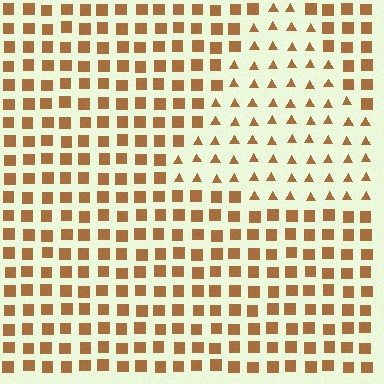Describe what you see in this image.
The image is filled with small brown elements arranged in a uniform grid. A triangle-shaped region contains triangles, while the surrounding area contains squares. The boundary is defined purely by the change in element shape.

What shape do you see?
I see a triangle.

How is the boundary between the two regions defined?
The boundary is defined by a change in element shape: triangles inside vs. squares outside. All elements share the same color and spacing.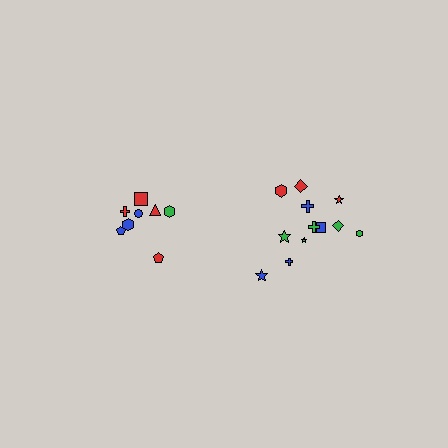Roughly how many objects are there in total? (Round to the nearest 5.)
Roughly 20 objects in total.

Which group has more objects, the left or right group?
The right group.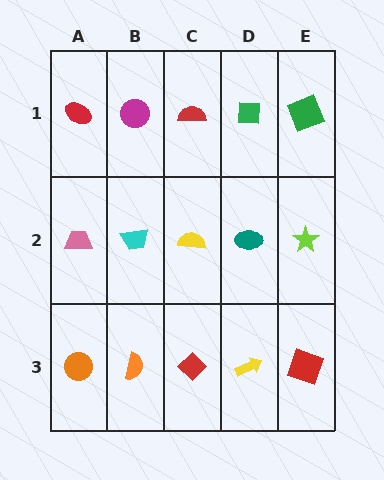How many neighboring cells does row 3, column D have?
3.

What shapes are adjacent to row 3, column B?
A cyan trapezoid (row 2, column B), an orange circle (row 3, column A), a red diamond (row 3, column C).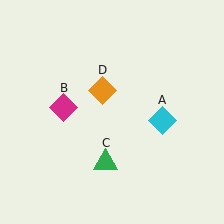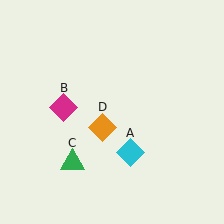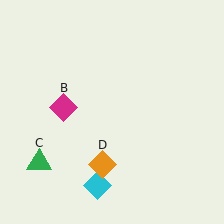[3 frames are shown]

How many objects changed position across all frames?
3 objects changed position: cyan diamond (object A), green triangle (object C), orange diamond (object D).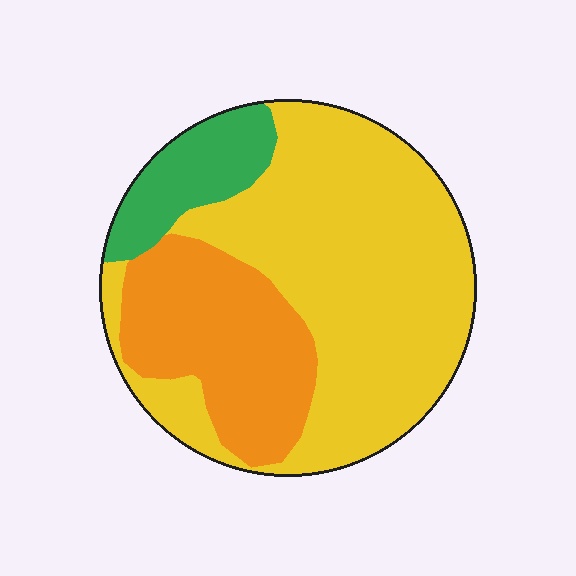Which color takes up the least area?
Green, at roughly 10%.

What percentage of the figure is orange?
Orange covers roughly 25% of the figure.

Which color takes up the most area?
Yellow, at roughly 60%.